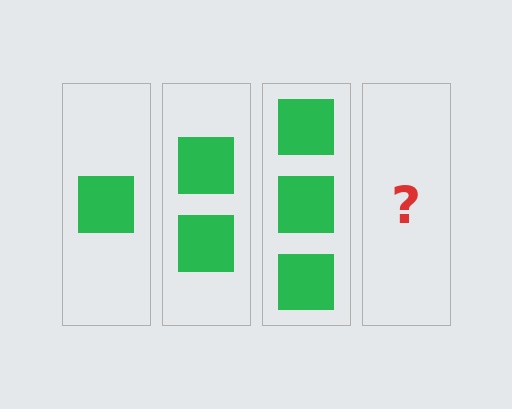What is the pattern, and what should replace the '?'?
The pattern is that each step adds one more square. The '?' should be 4 squares.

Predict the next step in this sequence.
The next step is 4 squares.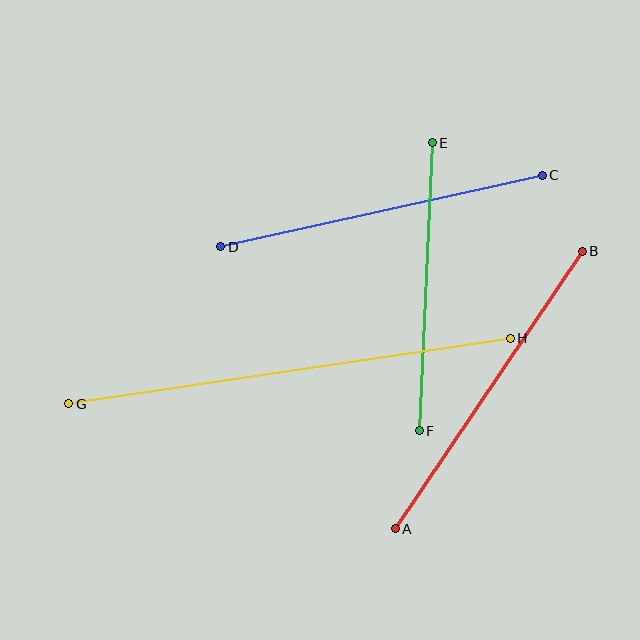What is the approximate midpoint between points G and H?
The midpoint is at approximately (289, 371) pixels.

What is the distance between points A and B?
The distance is approximately 334 pixels.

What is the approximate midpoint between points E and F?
The midpoint is at approximately (426, 287) pixels.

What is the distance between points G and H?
The distance is approximately 446 pixels.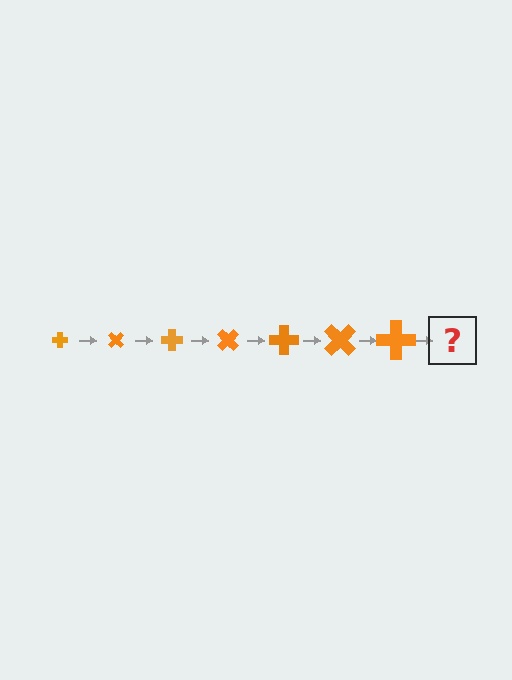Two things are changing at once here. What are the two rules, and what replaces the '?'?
The two rules are that the cross grows larger each step and it rotates 45 degrees each step. The '?' should be a cross, larger than the previous one and rotated 315 degrees from the start.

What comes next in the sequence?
The next element should be a cross, larger than the previous one and rotated 315 degrees from the start.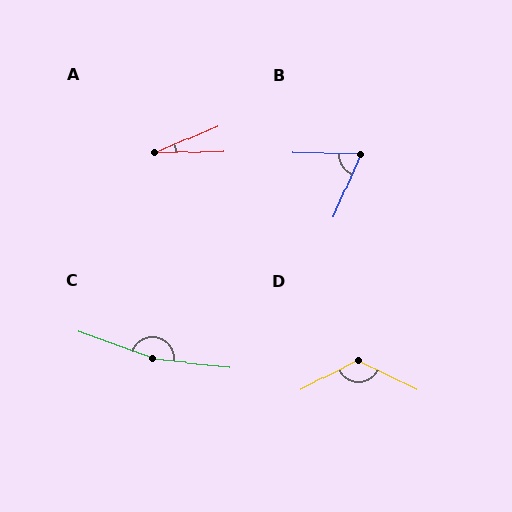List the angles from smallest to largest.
A (21°), B (68°), D (126°), C (166°).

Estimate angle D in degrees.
Approximately 126 degrees.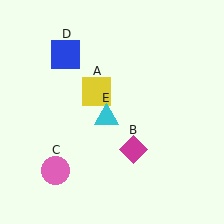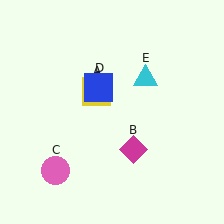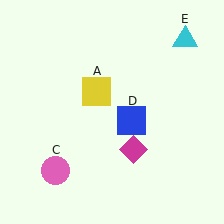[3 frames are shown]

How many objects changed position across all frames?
2 objects changed position: blue square (object D), cyan triangle (object E).